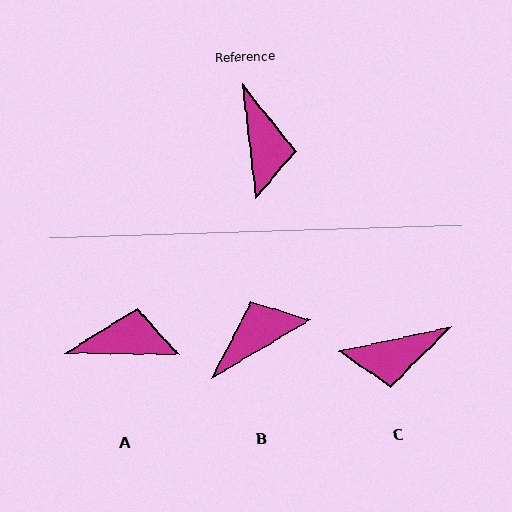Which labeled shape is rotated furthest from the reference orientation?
B, about 114 degrees away.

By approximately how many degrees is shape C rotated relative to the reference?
Approximately 84 degrees clockwise.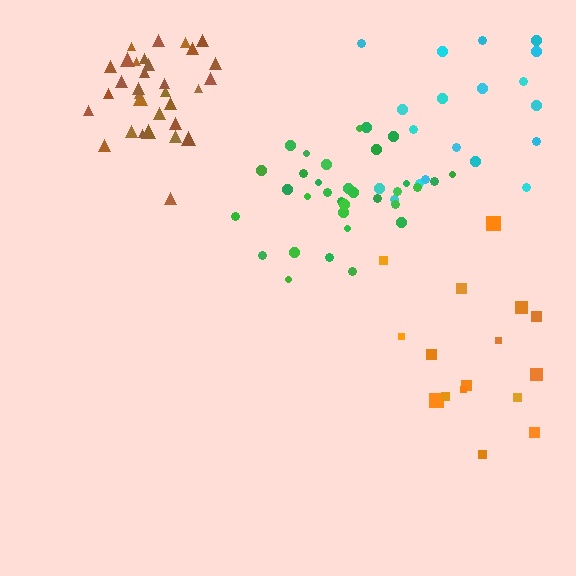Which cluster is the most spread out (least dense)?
Orange.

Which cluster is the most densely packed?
Brown.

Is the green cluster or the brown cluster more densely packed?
Brown.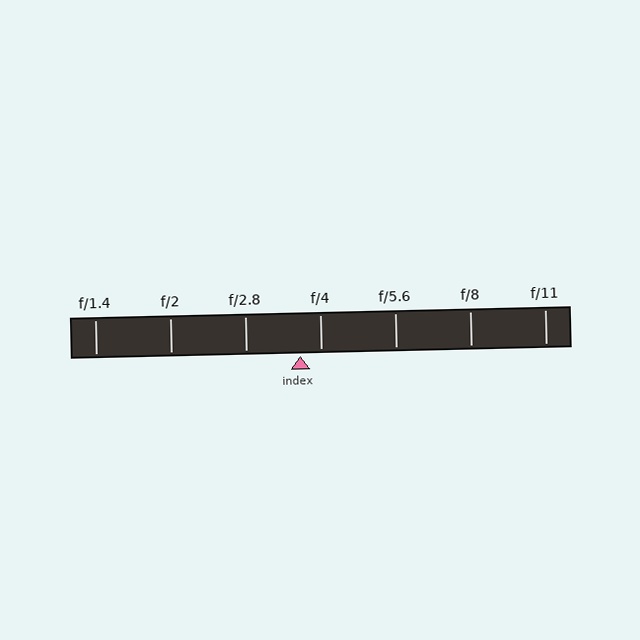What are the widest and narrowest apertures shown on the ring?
The widest aperture shown is f/1.4 and the narrowest is f/11.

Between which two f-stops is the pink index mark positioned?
The index mark is between f/2.8 and f/4.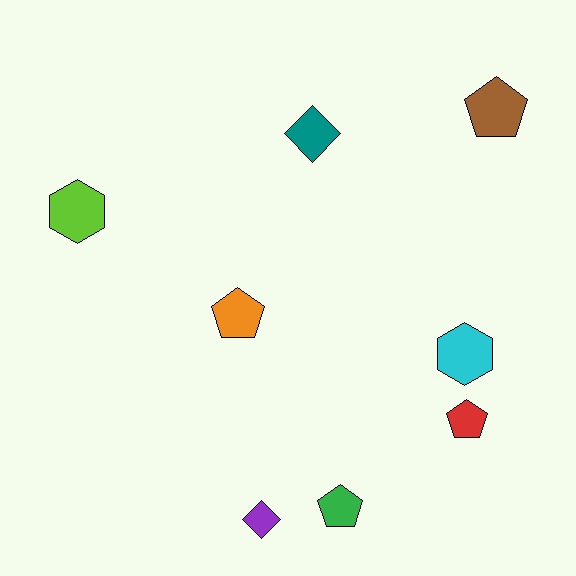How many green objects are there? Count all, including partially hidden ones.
There is 1 green object.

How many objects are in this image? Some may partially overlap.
There are 8 objects.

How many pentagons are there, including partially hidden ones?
There are 4 pentagons.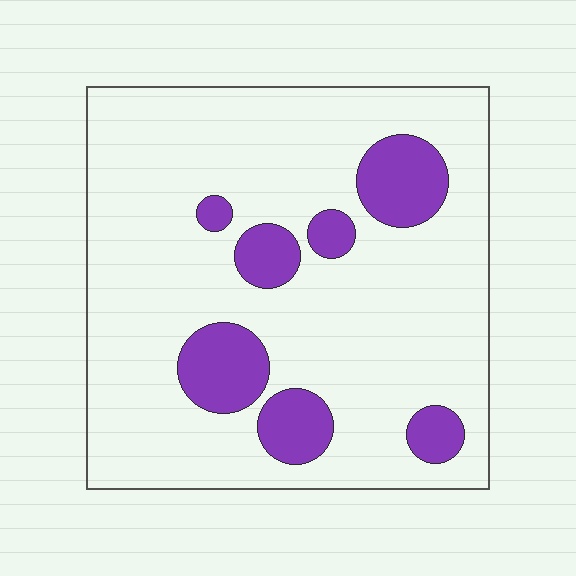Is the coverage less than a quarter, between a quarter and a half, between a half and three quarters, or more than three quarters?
Less than a quarter.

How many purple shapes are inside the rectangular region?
7.